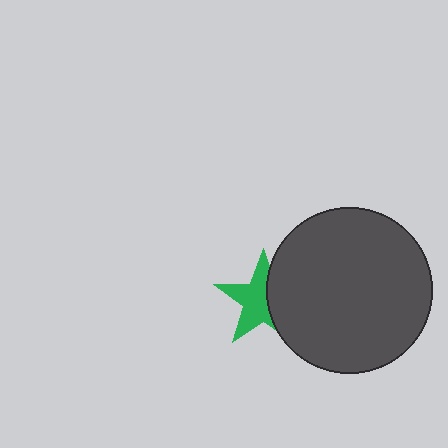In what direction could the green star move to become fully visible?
The green star could move left. That would shift it out from behind the dark gray circle entirely.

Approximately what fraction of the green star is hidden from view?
Roughly 39% of the green star is hidden behind the dark gray circle.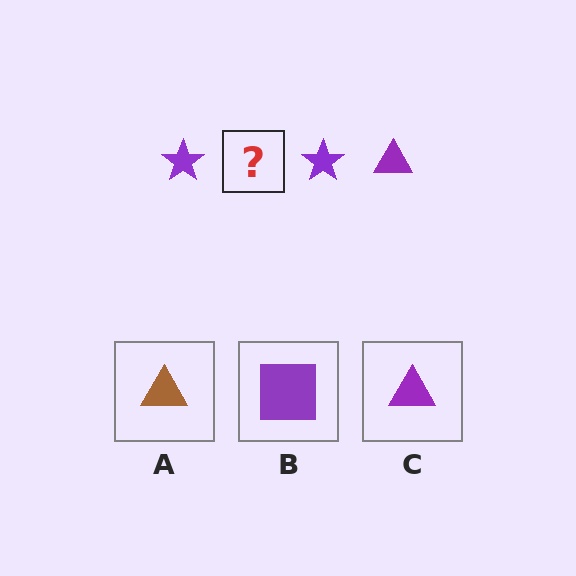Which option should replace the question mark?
Option C.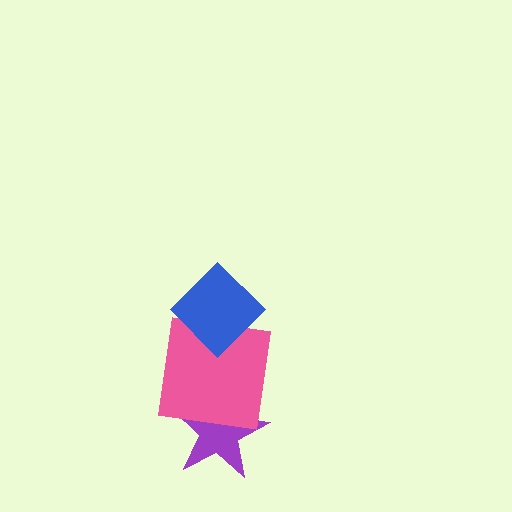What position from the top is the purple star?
The purple star is 3rd from the top.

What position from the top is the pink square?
The pink square is 2nd from the top.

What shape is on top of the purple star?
The pink square is on top of the purple star.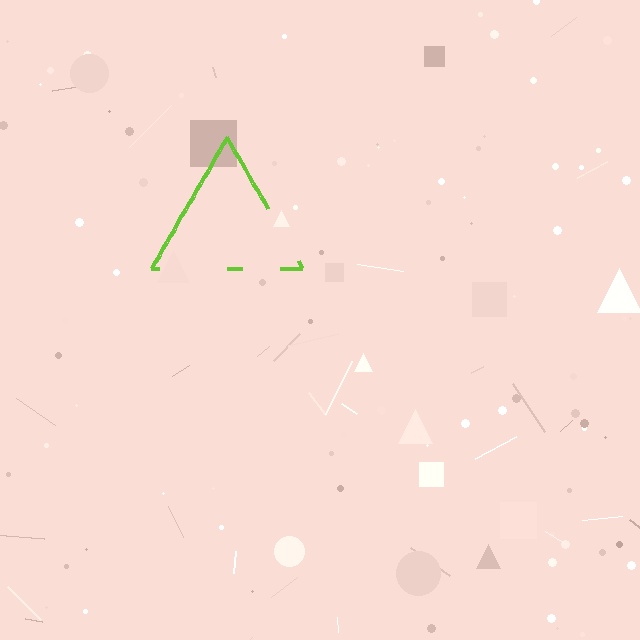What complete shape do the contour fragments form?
The contour fragments form a triangle.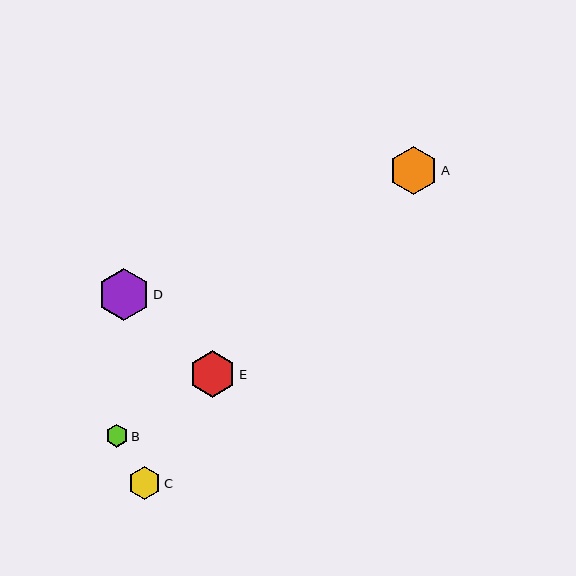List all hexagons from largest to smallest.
From largest to smallest: D, A, E, C, B.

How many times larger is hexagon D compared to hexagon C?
Hexagon D is approximately 1.6 times the size of hexagon C.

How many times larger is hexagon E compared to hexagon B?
Hexagon E is approximately 2.0 times the size of hexagon B.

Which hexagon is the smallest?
Hexagon B is the smallest with a size of approximately 23 pixels.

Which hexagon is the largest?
Hexagon D is the largest with a size of approximately 52 pixels.